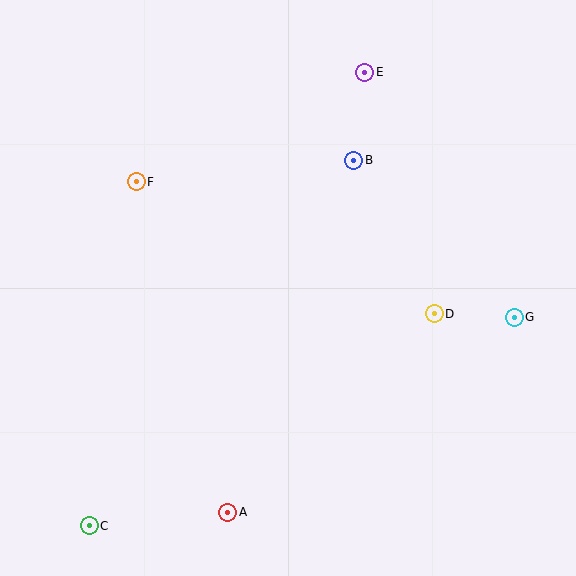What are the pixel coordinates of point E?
Point E is at (365, 72).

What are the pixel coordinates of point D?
Point D is at (434, 314).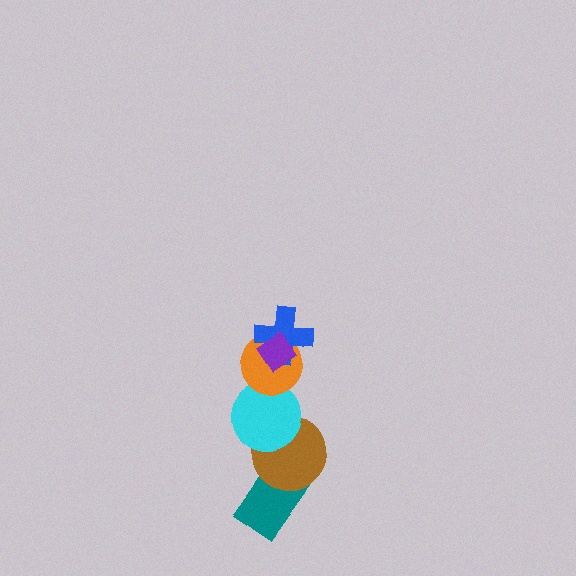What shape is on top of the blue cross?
The purple diamond is on top of the blue cross.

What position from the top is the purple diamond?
The purple diamond is 1st from the top.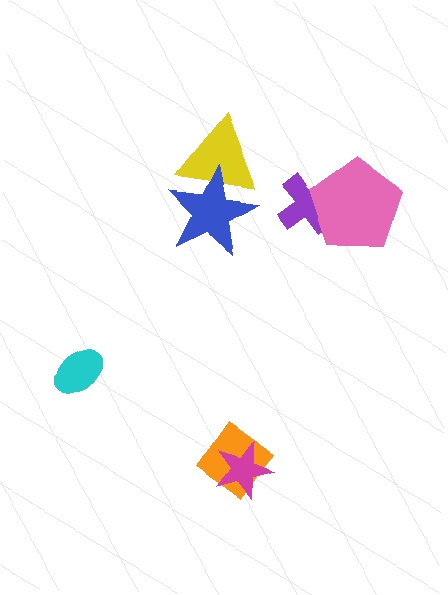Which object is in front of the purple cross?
The pink pentagon is in front of the purple cross.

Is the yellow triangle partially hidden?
Yes, it is partially covered by another shape.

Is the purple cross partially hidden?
Yes, it is partially covered by another shape.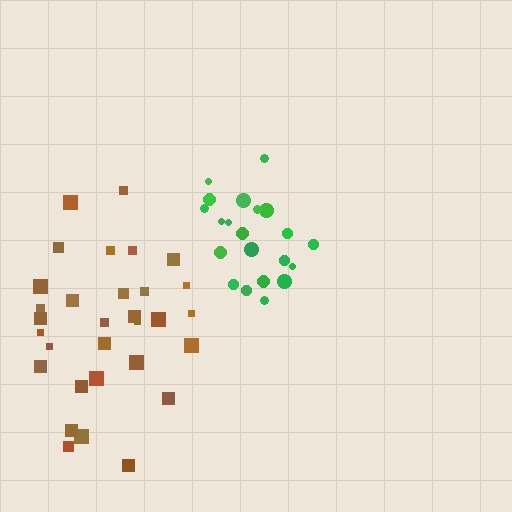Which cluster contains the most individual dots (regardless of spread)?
Brown (31).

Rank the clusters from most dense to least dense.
green, brown.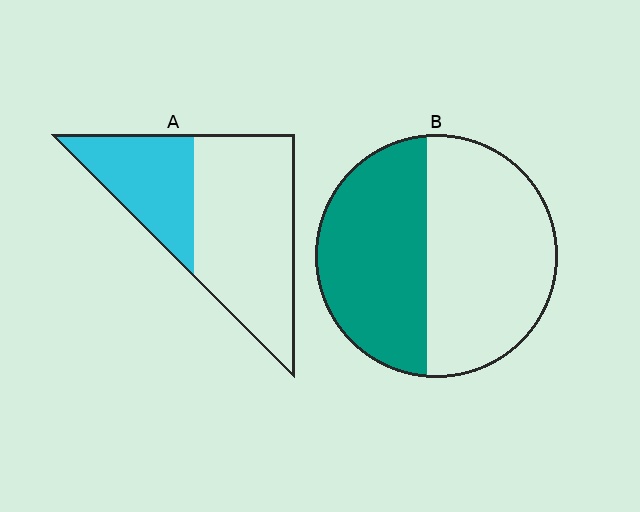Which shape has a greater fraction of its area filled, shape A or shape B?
Shape B.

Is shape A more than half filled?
No.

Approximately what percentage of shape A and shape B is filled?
A is approximately 35% and B is approximately 45%.